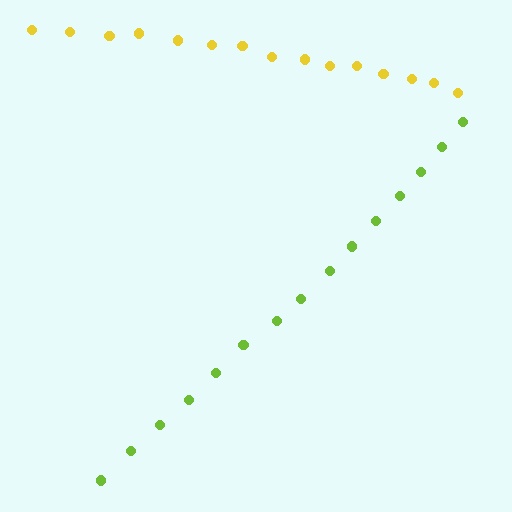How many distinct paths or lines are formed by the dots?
There are 2 distinct paths.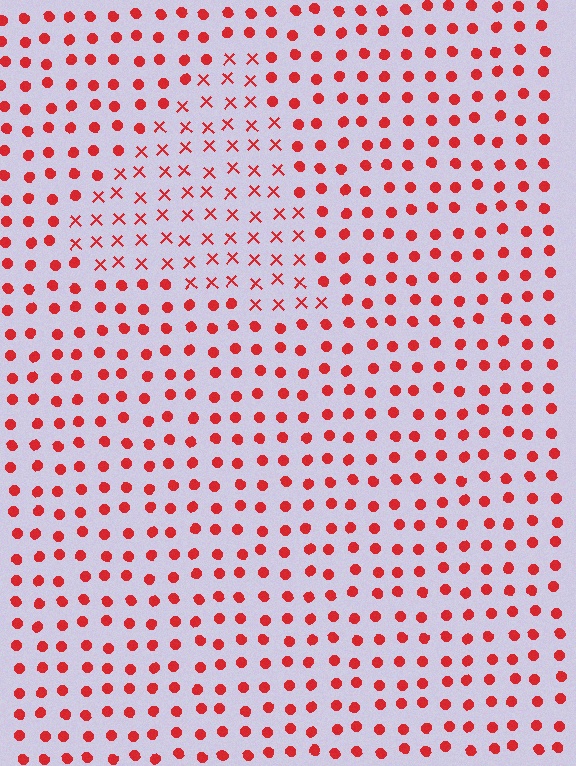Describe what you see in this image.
The image is filled with small red elements arranged in a uniform grid. A triangle-shaped region contains X marks, while the surrounding area contains circles. The boundary is defined purely by the change in element shape.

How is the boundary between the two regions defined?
The boundary is defined by a change in element shape: X marks inside vs. circles outside. All elements share the same color and spacing.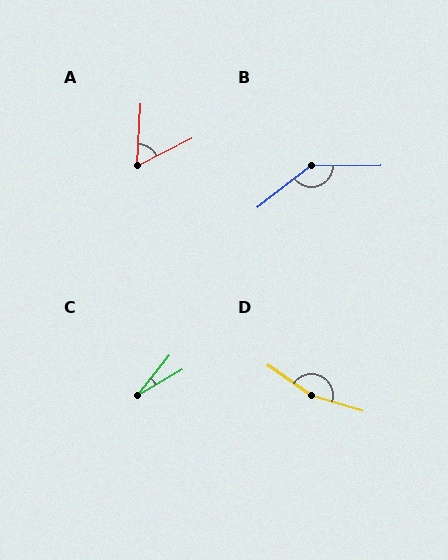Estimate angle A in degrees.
Approximately 60 degrees.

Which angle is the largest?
D, at approximately 163 degrees.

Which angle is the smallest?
C, at approximately 21 degrees.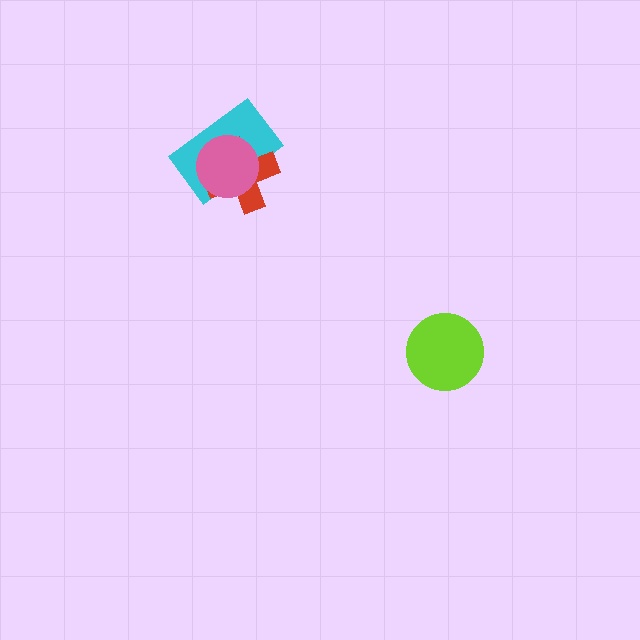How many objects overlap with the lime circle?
0 objects overlap with the lime circle.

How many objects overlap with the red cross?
2 objects overlap with the red cross.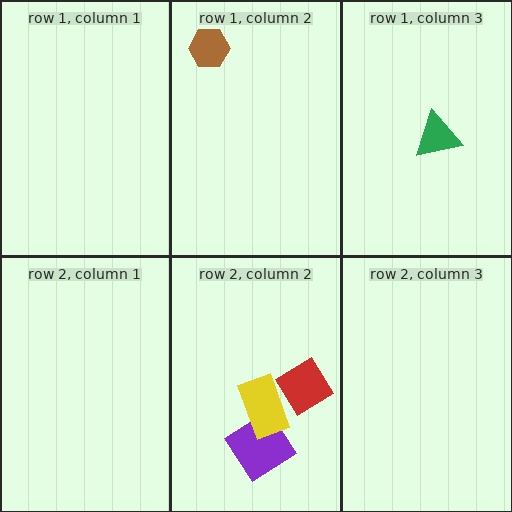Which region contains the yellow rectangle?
The row 2, column 2 region.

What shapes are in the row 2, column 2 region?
The purple diamond, the yellow rectangle, the red diamond.